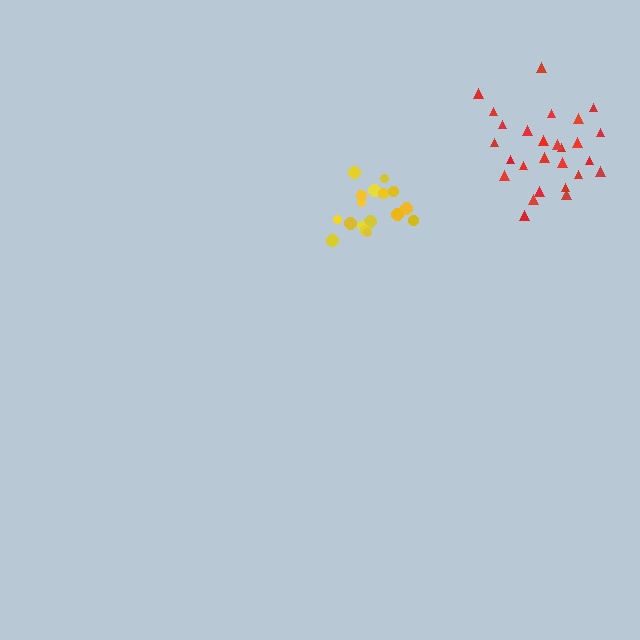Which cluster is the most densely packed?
Yellow.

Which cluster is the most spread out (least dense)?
Red.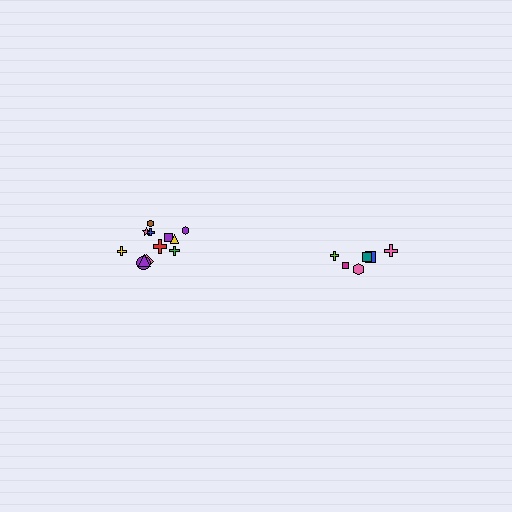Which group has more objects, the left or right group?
The left group.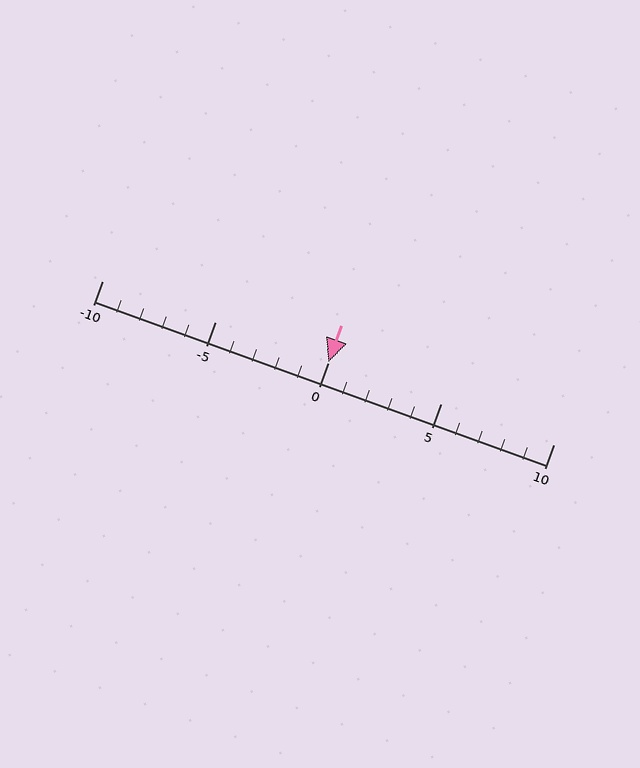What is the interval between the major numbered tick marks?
The major tick marks are spaced 5 units apart.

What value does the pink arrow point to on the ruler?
The pink arrow points to approximately 0.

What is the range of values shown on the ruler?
The ruler shows values from -10 to 10.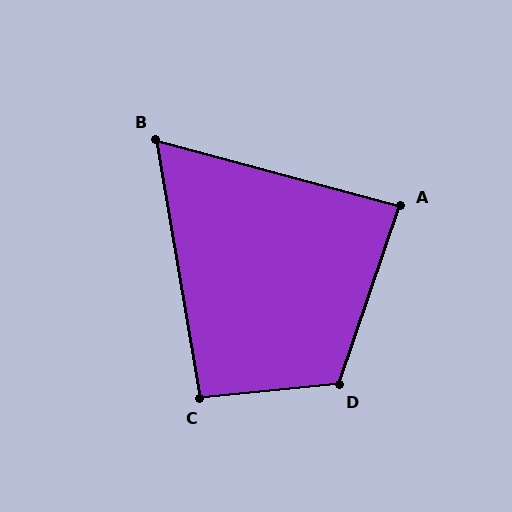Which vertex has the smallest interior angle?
B, at approximately 65 degrees.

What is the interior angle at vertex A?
Approximately 86 degrees (approximately right).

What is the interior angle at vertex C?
Approximately 94 degrees (approximately right).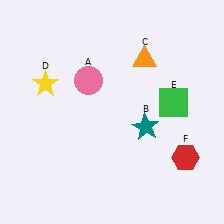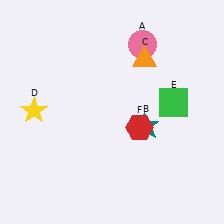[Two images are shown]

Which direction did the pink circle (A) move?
The pink circle (A) moved right.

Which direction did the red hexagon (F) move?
The red hexagon (F) moved left.